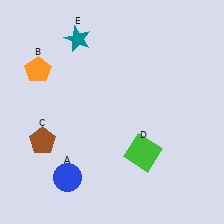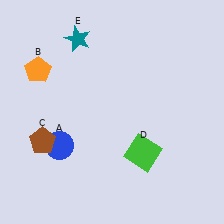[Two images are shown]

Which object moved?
The blue circle (A) moved up.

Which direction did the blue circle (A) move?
The blue circle (A) moved up.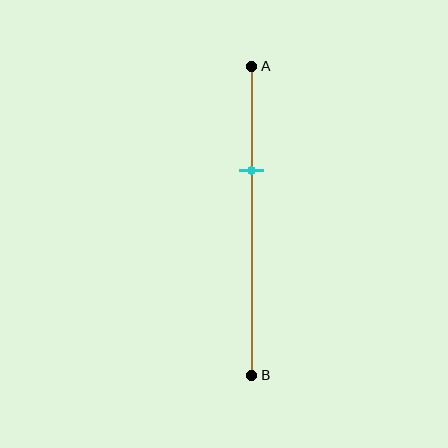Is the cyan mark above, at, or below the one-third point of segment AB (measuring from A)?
The cyan mark is approximately at the one-third point of segment AB.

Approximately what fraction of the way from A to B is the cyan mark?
The cyan mark is approximately 35% of the way from A to B.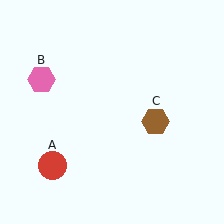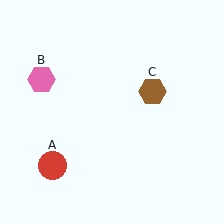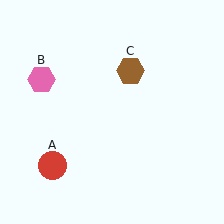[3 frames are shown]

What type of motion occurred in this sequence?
The brown hexagon (object C) rotated counterclockwise around the center of the scene.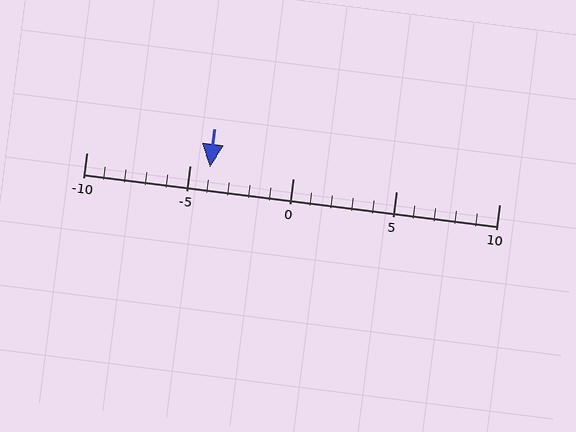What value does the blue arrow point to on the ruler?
The blue arrow points to approximately -4.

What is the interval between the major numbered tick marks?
The major tick marks are spaced 5 units apart.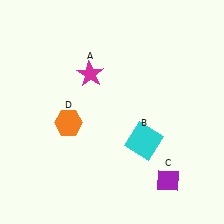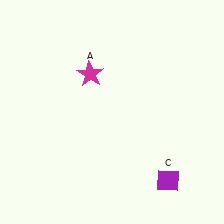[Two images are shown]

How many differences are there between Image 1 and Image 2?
There are 2 differences between the two images.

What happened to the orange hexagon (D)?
The orange hexagon (D) was removed in Image 2. It was in the bottom-left area of Image 1.